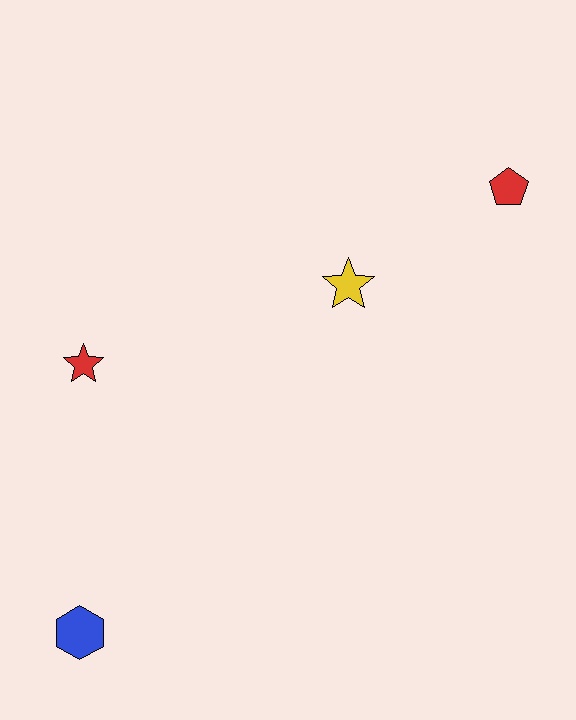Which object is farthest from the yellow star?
The blue hexagon is farthest from the yellow star.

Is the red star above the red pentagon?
No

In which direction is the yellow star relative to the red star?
The yellow star is to the right of the red star.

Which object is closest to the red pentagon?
The yellow star is closest to the red pentagon.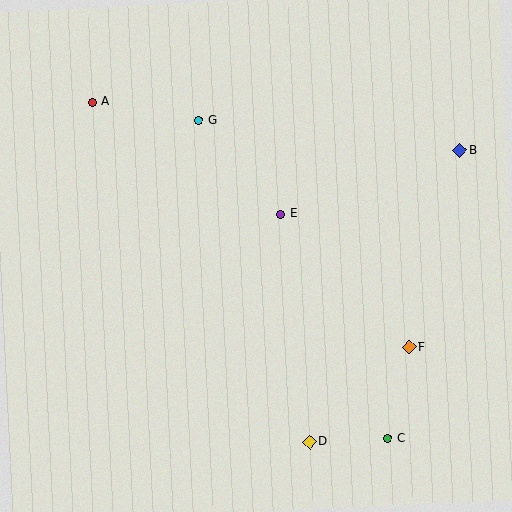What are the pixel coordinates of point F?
Point F is at (409, 347).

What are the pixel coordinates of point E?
Point E is at (281, 214).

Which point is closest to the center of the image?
Point E at (281, 214) is closest to the center.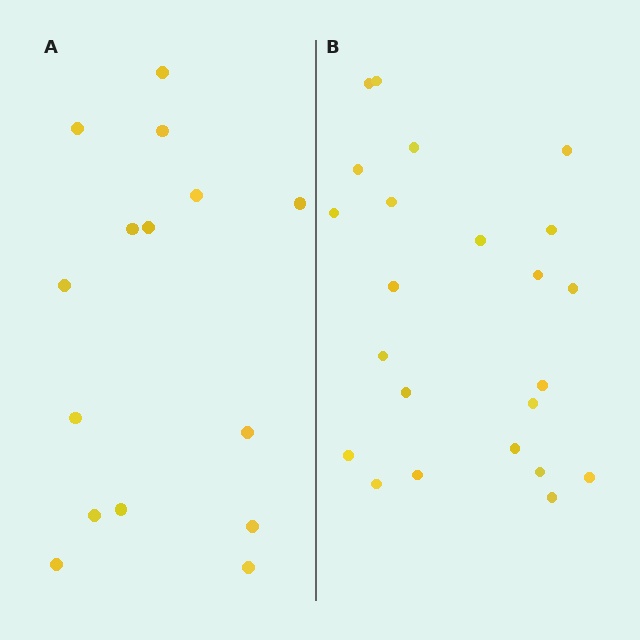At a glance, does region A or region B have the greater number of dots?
Region B (the right region) has more dots.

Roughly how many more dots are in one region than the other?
Region B has roughly 8 or so more dots than region A.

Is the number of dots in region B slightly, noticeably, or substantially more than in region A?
Region B has substantially more. The ratio is roughly 1.5 to 1.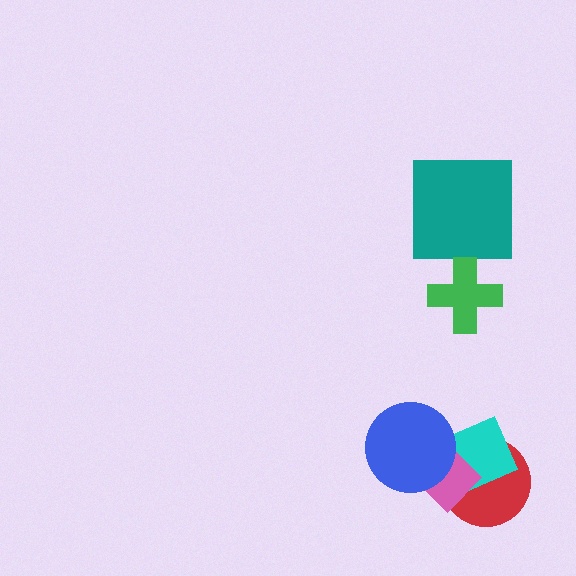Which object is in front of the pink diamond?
The blue circle is in front of the pink diamond.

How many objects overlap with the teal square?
0 objects overlap with the teal square.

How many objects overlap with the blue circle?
1 object overlaps with the blue circle.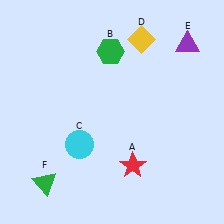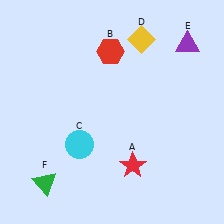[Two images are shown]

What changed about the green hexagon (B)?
In Image 1, B is green. In Image 2, it changed to red.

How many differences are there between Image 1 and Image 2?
There is 1 difference between the two images.